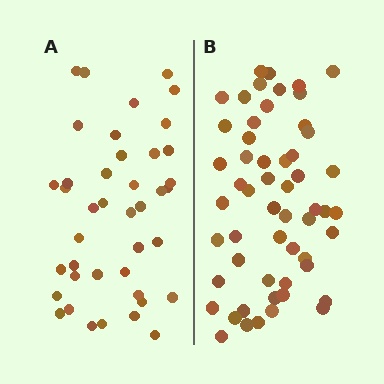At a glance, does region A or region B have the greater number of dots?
Region B (the right region) has more dots.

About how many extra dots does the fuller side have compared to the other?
Region B has approximately 15 more dots than region A.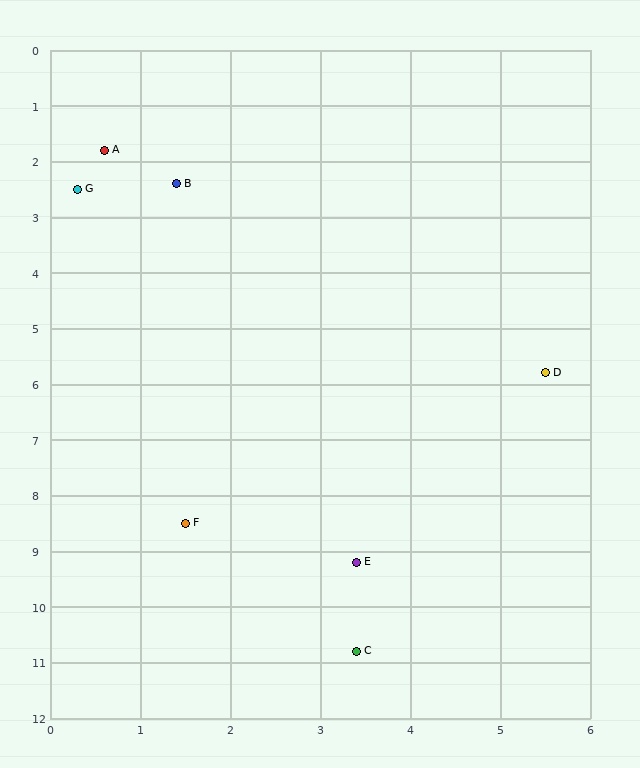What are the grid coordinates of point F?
Point F is at approximately (1.5, 8.5).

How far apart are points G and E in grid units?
Points G and E are about 7.4 grid units apart.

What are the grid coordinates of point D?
Point D is at approximately (5.5, 5.8).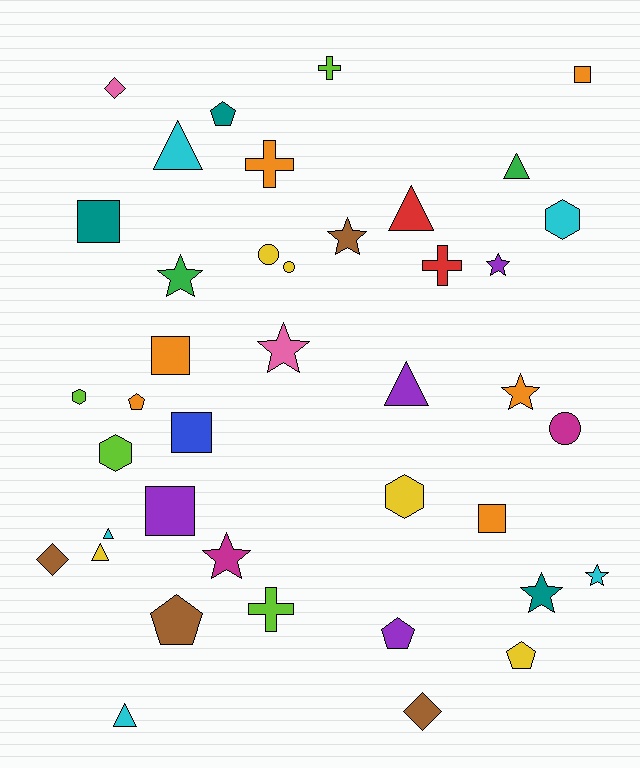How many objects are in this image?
There are 40 objects.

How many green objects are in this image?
There are 2 green objects.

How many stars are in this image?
There are 8 stars.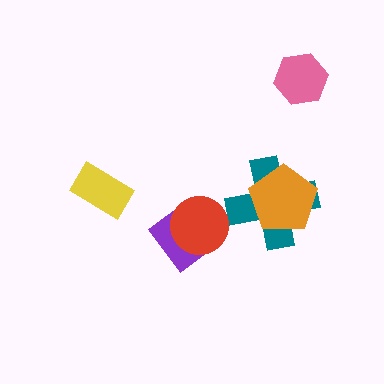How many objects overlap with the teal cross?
1 object overlaps with the teal cross.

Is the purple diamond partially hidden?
Yes, it is partially covered by another shape.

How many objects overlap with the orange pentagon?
1 object overlaps with the orange pentagon.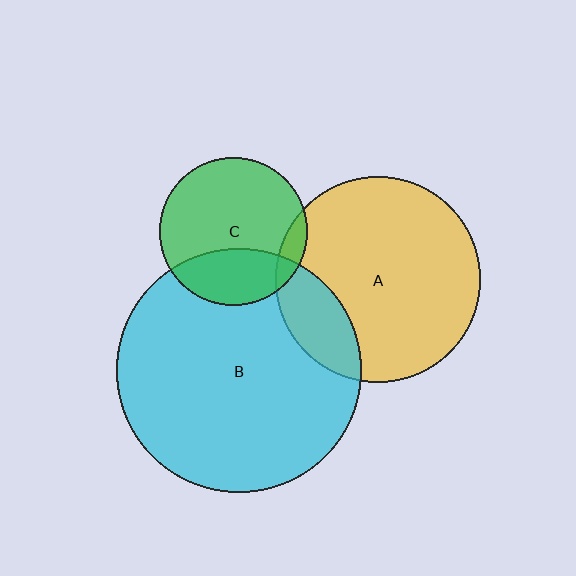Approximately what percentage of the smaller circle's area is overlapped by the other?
Approximately 30%.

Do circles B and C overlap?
Yes.